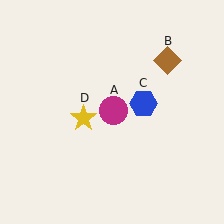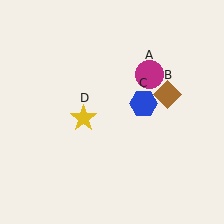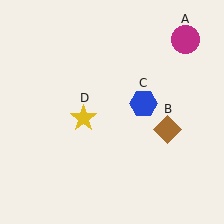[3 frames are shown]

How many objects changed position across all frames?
2 objects changed position: magenta circle (object A), brown diamond (object B).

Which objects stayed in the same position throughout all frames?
Blue hexagon (object C) and yellow star (object D) remained stationary.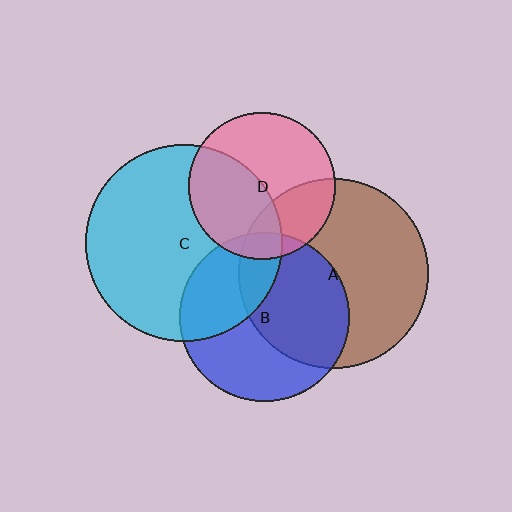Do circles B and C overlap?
Yes.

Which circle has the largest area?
Circle C (cyan).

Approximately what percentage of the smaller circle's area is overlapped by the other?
Approximately 35%.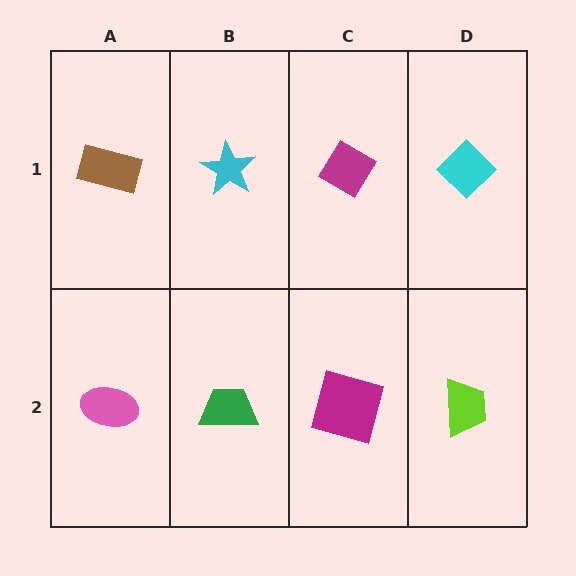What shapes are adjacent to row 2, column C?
A magenta diamond (row 1, column C), a green trapezoid (row 2, column B), a lime trapezoid (row 2, column D).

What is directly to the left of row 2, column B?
A pink ellipse.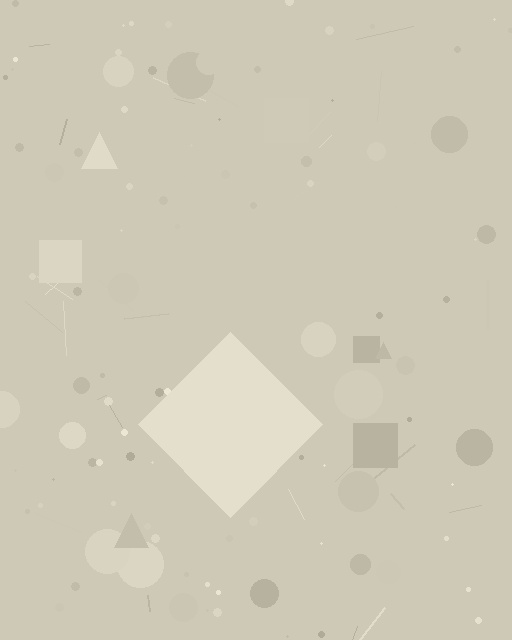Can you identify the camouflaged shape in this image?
The camouflaged shape is a diamond.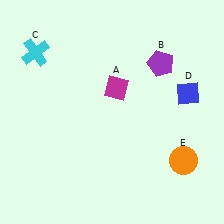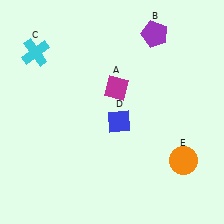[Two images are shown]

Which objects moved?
The objects that moved are: the purple pentagon (B), the blue diamond (D).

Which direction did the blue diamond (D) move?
The blue diamond (D) moved left.